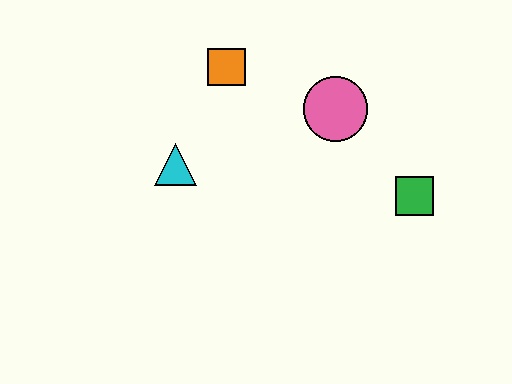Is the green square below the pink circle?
Yes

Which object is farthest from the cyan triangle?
The green square is farthest from the cyan triangle.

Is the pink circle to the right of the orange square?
Yes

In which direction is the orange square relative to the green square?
The orange square is to the left of the green square.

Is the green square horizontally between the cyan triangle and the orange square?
No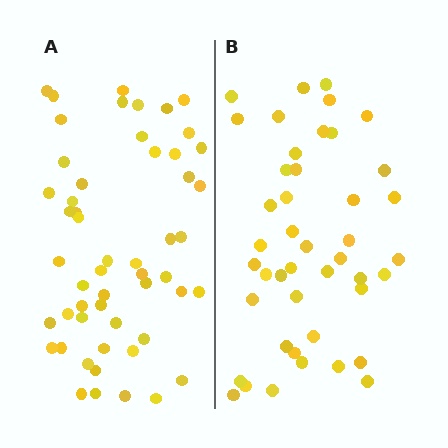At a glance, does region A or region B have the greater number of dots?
Region A (the left region) has more dots.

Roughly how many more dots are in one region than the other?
Region A has roughly 8 or so more dots than region B.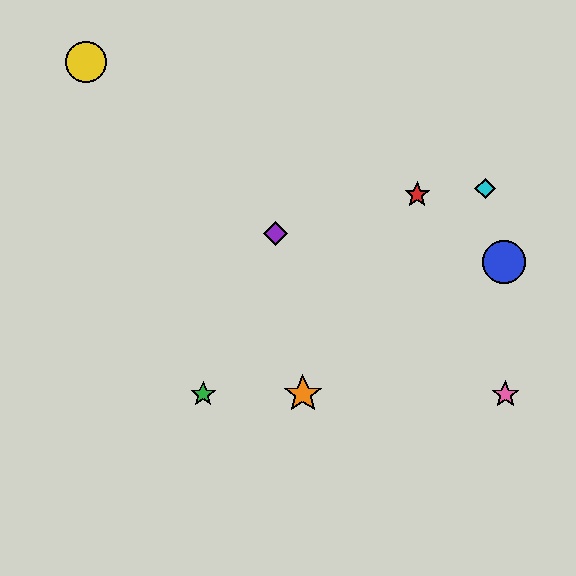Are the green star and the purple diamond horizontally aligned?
No, the green star is at y≈394 and the purple diamond is at y≈234.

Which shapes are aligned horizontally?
The green star, the orange star, the pink star are aligned horizontally.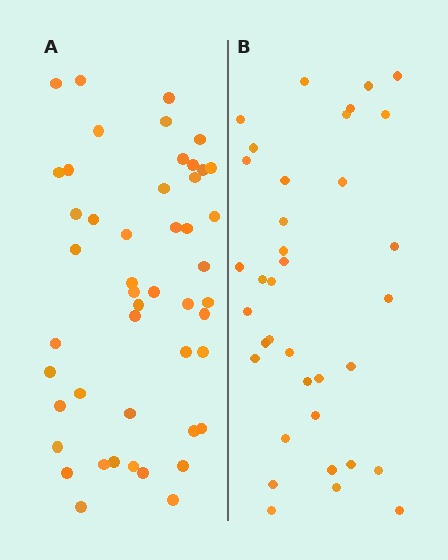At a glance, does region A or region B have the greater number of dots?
Region A (the left region) has more dots.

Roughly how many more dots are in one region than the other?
Region A has roughly 12 or so more dots than region B.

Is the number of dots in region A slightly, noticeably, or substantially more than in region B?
Region A has noticeably more, but not dramatically so. The ratio is roughly 1.3 to 1.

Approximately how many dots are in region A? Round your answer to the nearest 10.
About 50 dots. (The exact count is 48, which rounds to 50.)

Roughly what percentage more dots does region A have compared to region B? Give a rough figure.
About 35% more.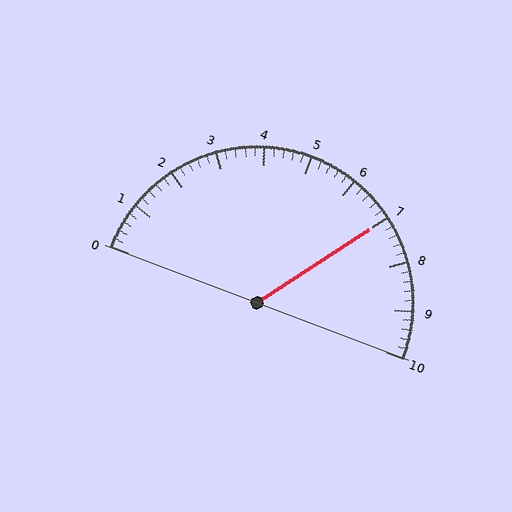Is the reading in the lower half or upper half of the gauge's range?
The reading is in the upper half of the range (0 to 10).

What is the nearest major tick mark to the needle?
The nearest major tick mark is 7.